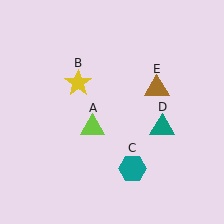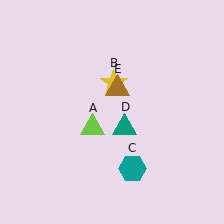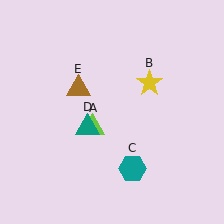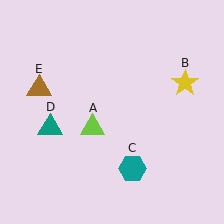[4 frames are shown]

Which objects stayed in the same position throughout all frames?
Lime triangle (object A) and teal hexagon (object C) remained stationary.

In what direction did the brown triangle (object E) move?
The brown triangle (object E) moved left.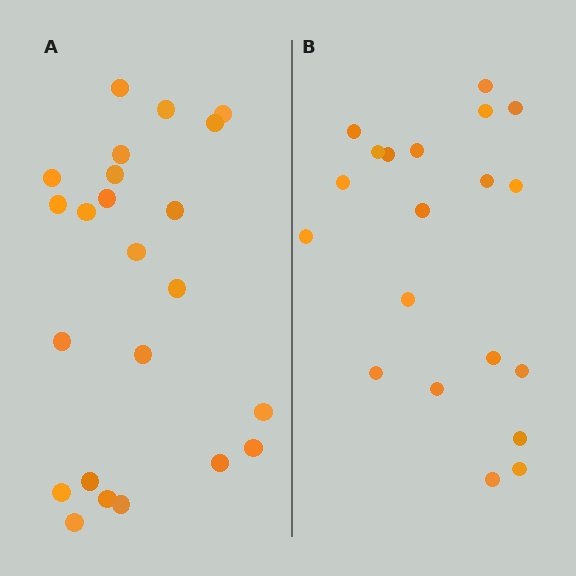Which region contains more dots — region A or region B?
Region A (the left region) has more dots.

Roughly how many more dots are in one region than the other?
Region A has just a few more — roughly 2 or 3 more dots than region B.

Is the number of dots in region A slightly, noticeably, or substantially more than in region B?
Region A has only slightly more — the two regions are fairly close. The ratio is roughly 1.1 to 1.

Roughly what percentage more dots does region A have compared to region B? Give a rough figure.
About 15% more.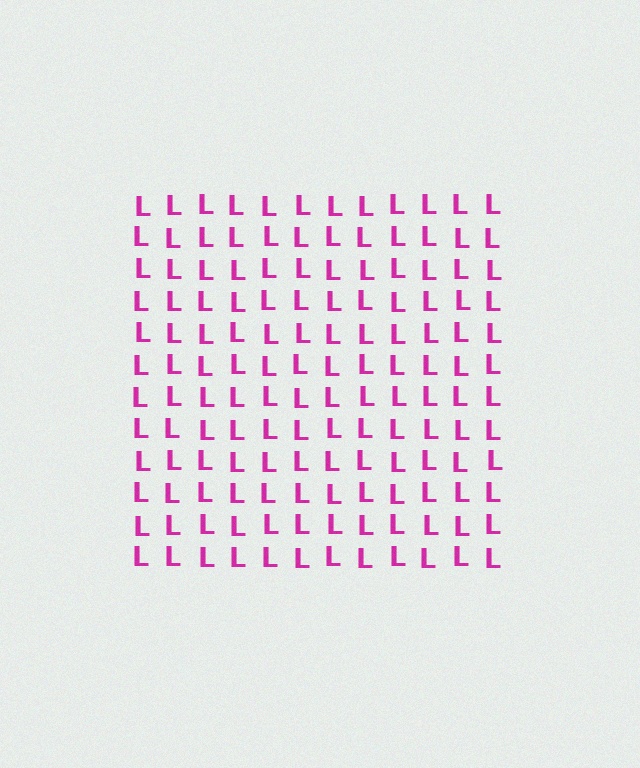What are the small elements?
The small elements are letter L's.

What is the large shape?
The large shape is a square.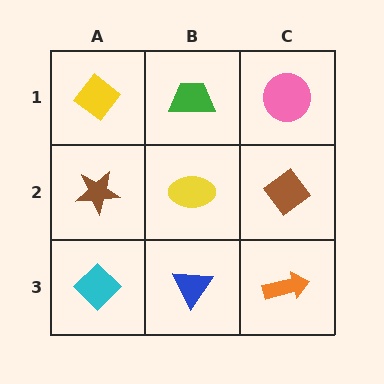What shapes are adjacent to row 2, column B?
A green trapezoid (row 1, column B), a blue triangle (row 3, column B), a brown star (row 2, column A), a brown diamond (row 2, column C).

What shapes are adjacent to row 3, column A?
A brown star (row 2, column A), a blue triangle (row 3, column B).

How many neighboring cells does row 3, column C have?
2.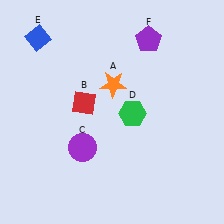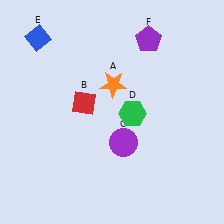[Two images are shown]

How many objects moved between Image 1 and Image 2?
1 object moved between the two images.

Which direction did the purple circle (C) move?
The purple circle (C) moved right.